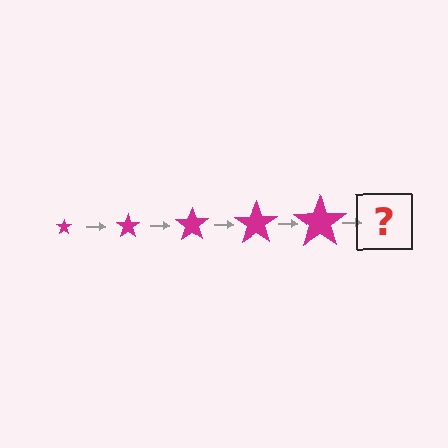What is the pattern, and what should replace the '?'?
The pattern is that the star gets progressively larger each step. The '?' should be a magenta star, larger than the previous one.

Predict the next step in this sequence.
The next step is a magenta star, larger than the previous one.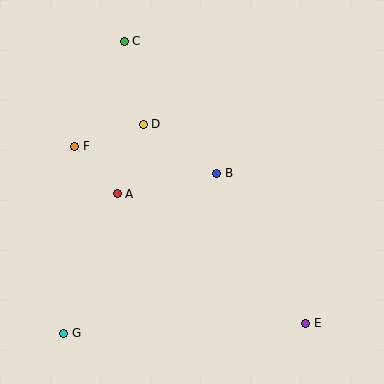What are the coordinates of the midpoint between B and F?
The midpoint between B and F is at (146, 160).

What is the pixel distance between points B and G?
The distance between B and G is 222 pixels.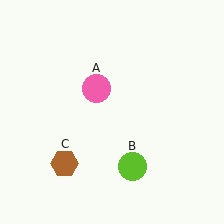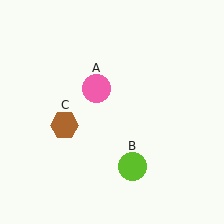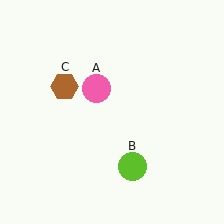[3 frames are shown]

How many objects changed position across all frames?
1 object changed position: brown hexagon (object C).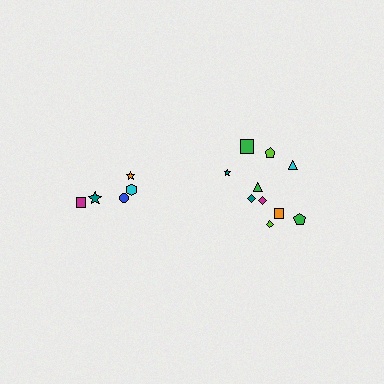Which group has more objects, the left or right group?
The right group.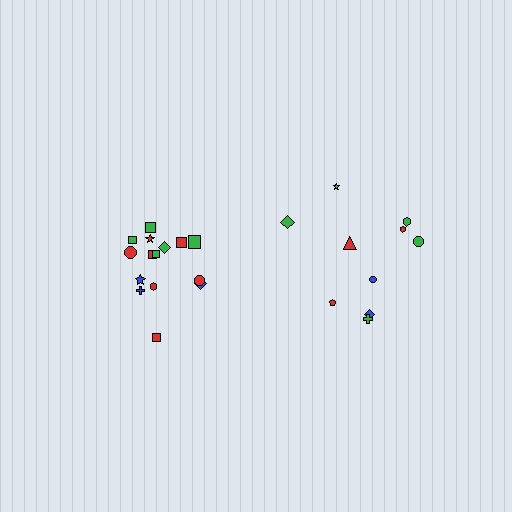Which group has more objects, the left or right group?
The left group.